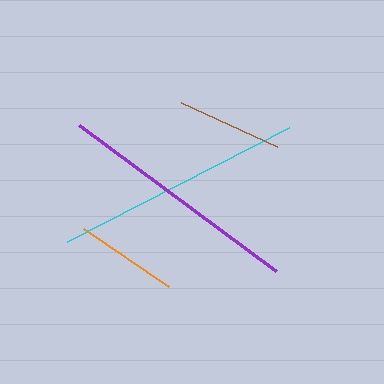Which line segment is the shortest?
The orange line is the shortest at approximately 103 pixels.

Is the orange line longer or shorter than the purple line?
The purple line is longer than the orange line.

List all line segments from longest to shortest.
From longest to shortest: cyan, purple, brown, orange.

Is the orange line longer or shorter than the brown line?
The brown line is longer than the orange line.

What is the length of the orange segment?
The orange segment is approximately 103 pixels long.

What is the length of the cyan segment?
The cyan segment is approximately 250 pixels long.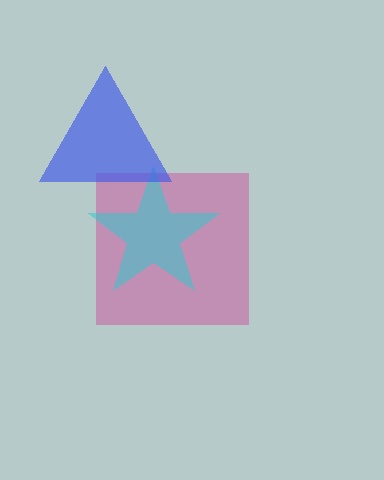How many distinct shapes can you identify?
There are 3 distinct shapes: a magenta square, a cyan star, a blue triangle.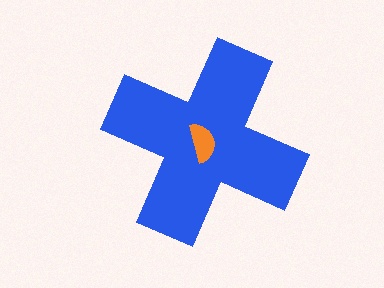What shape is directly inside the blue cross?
The orange semicircle.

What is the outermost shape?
The blue cross.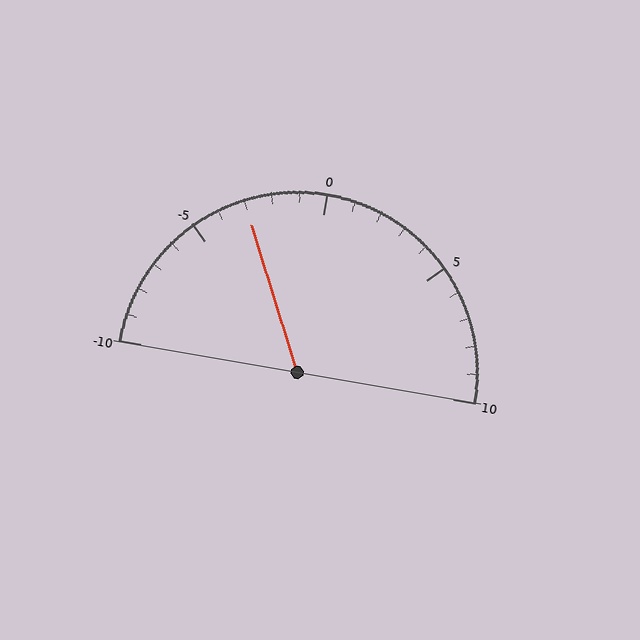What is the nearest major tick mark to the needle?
The nearest major tick mark is -5.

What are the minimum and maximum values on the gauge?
The gauge ranges from -10 to 10.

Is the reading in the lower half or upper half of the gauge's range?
The reading is in the lower half of the range (-10 to 10).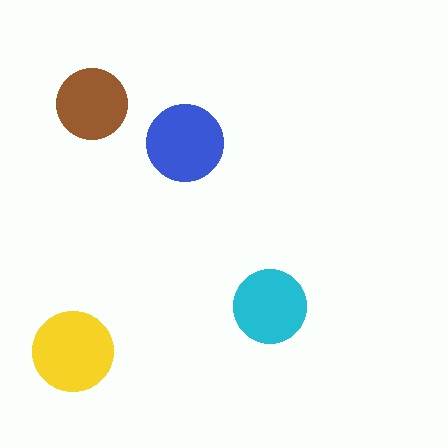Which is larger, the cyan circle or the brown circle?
The cyan one.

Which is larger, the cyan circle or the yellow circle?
The yellow one.